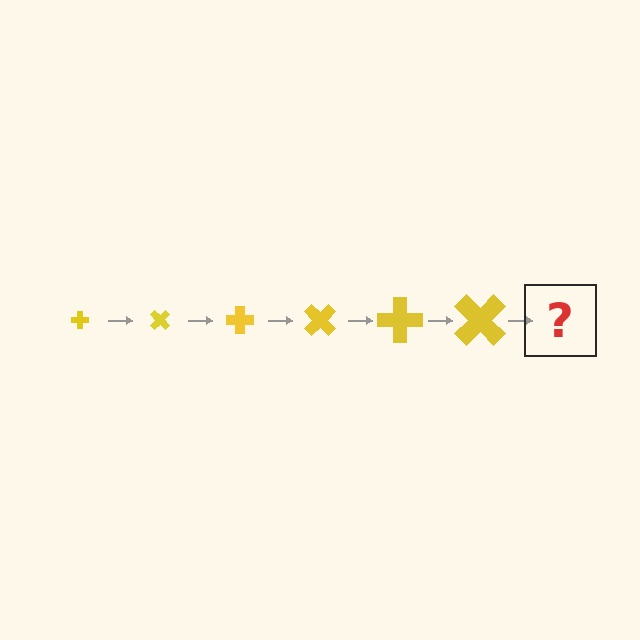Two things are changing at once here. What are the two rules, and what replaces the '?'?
The two rules are that the cross grows larger each step and it rotates 45 degrees each step. The '?' should be a cross, larger than the previous one and rotated 270 degrees from the start.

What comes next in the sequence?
The next element should be a cross, larger than the previous one and rotated 270 degrees from the start.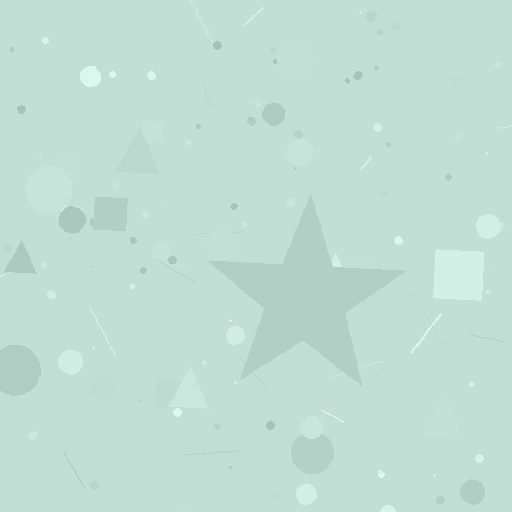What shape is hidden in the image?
A star is hidden in the image.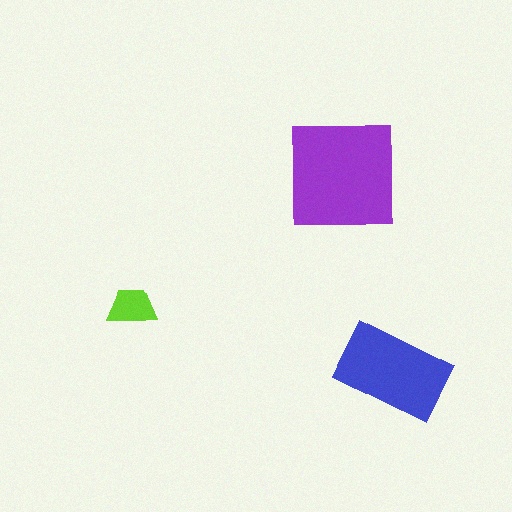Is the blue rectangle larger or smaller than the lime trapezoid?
Larger.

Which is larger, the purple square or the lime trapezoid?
The purple square.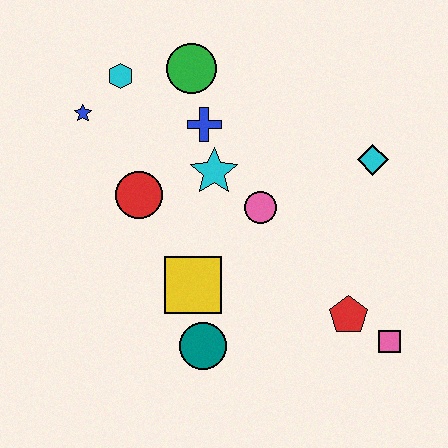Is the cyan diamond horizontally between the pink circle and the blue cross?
No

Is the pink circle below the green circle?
Yes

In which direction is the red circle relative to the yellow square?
The red circle is above the yellow square.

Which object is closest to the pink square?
The red pentagon is closest to the pink square.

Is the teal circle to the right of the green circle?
Yes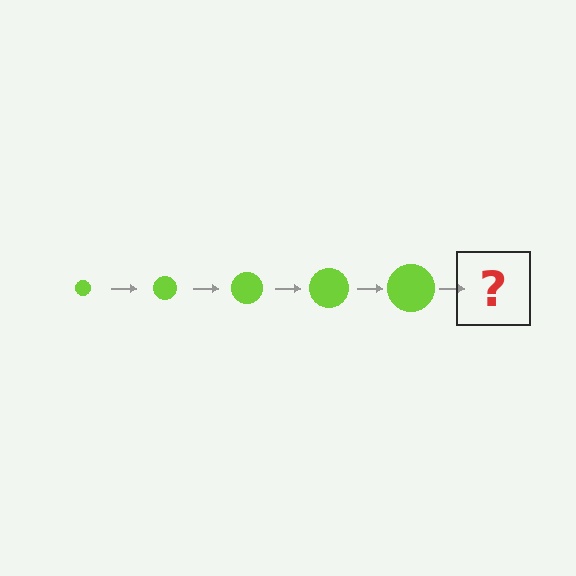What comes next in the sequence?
The next element should be a lime circle, larger than the previous one.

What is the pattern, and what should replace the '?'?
The pattern is that the circle gets progressively larger each step. The '?' should be a lime circle, larger than the previous one.